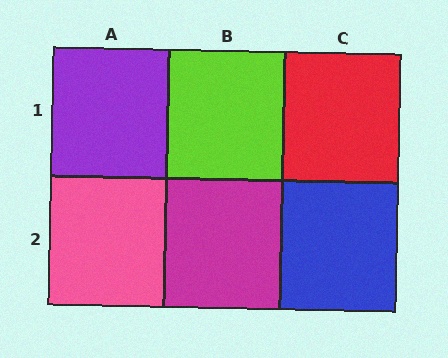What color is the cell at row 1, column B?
Lime.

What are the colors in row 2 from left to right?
Pink, magenta, blue.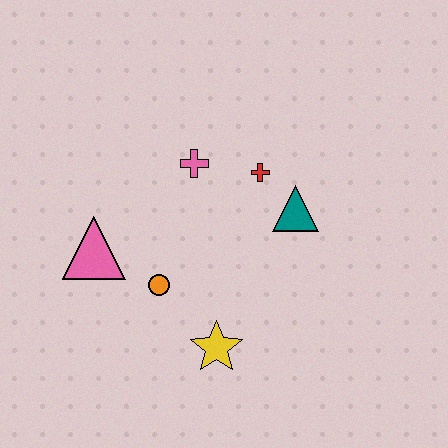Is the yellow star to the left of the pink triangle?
No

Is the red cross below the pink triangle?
No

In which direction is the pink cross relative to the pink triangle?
The pink cross is to the right of the pink triangle.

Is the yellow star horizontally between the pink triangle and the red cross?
Yes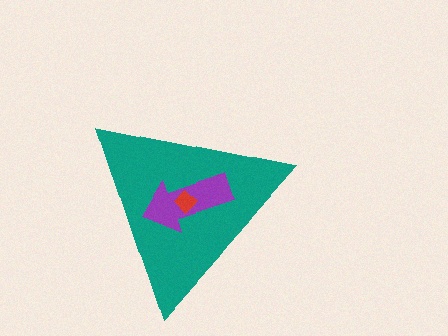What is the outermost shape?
The teal triangle.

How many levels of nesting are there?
3.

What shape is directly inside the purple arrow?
The red diamond.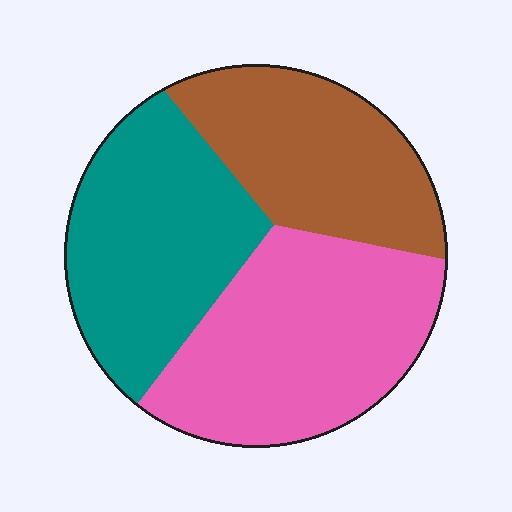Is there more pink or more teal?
Pink.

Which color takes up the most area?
Pink, at roughly 40%.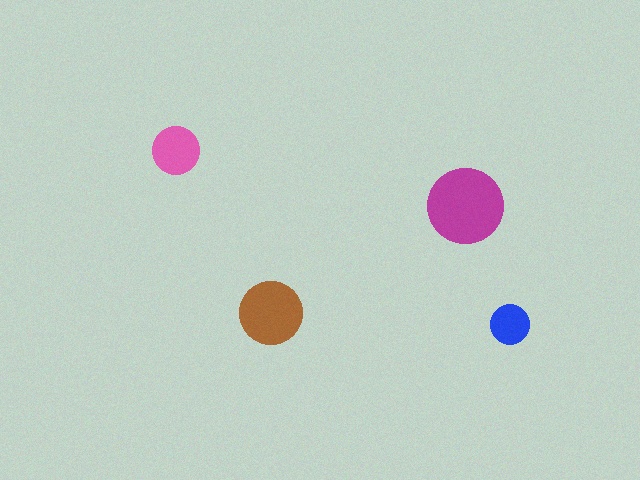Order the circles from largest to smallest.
the magenta one, the brown one, the pink one, the blue one.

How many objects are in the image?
There are 4 objects in the image.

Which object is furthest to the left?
The pink circle is leftmost.